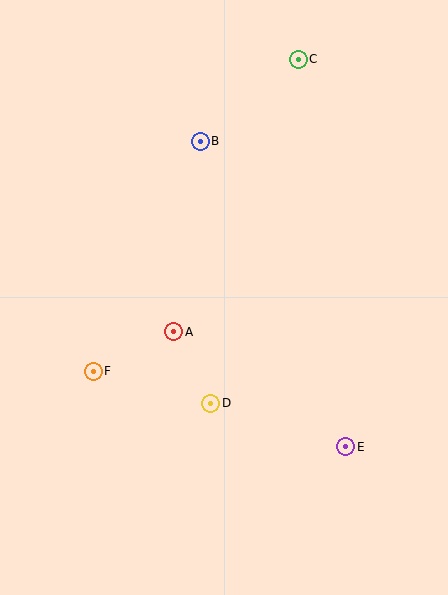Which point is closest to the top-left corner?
Point B is closest to the top-left corner.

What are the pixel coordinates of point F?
Point F is at (93, 371).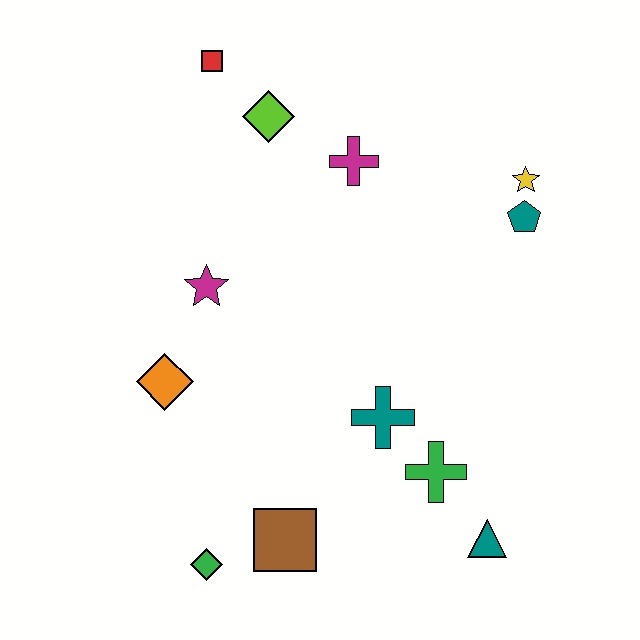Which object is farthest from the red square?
The teal triangle is farthest from the red square.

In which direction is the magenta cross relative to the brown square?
The magenta cross is above the brown square.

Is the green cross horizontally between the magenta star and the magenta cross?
No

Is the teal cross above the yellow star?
No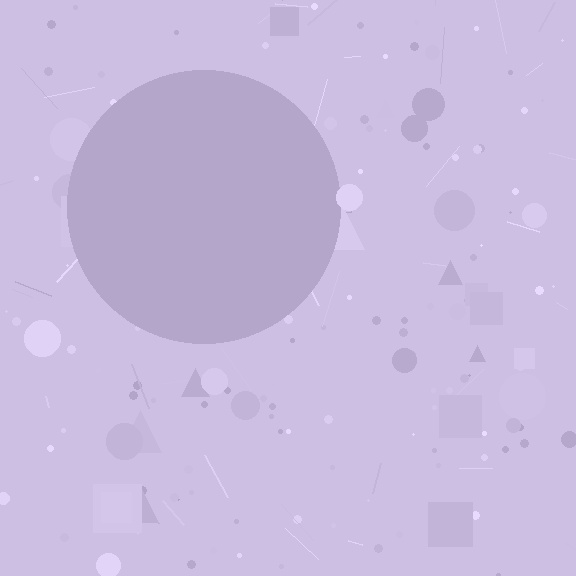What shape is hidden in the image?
A circle is hidden in the image.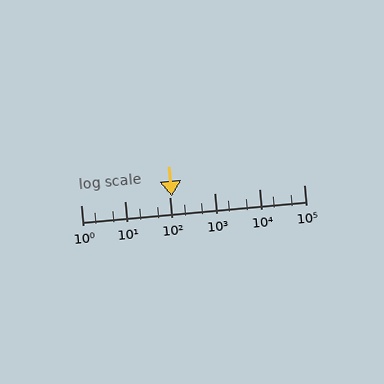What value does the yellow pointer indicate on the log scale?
The pointer indicates approximately 110.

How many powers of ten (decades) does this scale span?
The scale spans 5 decades, from 1 to 100000.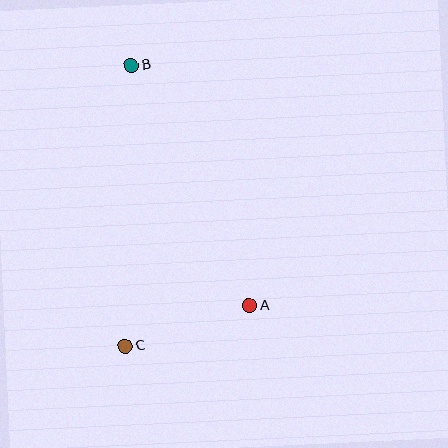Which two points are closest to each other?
Points A and C are closest to each other.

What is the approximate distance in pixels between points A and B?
The distance between A and B is approximately 268 pixels.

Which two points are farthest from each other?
Points B and C are farthest from each other.